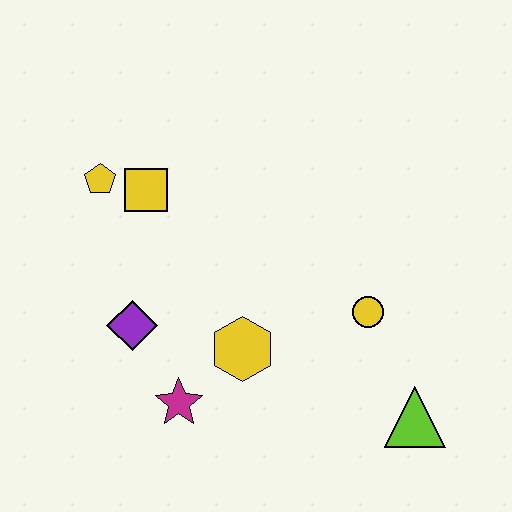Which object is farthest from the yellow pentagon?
The lime triangle is farthest from the yellow pentagon.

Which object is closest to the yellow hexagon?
The magenta star is closest to the yellow hexagon.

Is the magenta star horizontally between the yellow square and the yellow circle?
Yes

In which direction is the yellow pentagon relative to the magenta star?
The yellow pentagon is above the magenta star.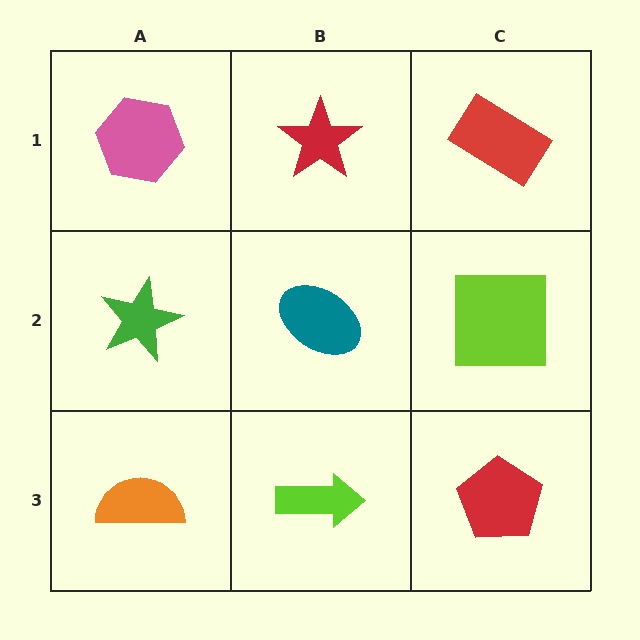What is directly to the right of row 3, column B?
A red pentagon.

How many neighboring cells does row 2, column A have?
3.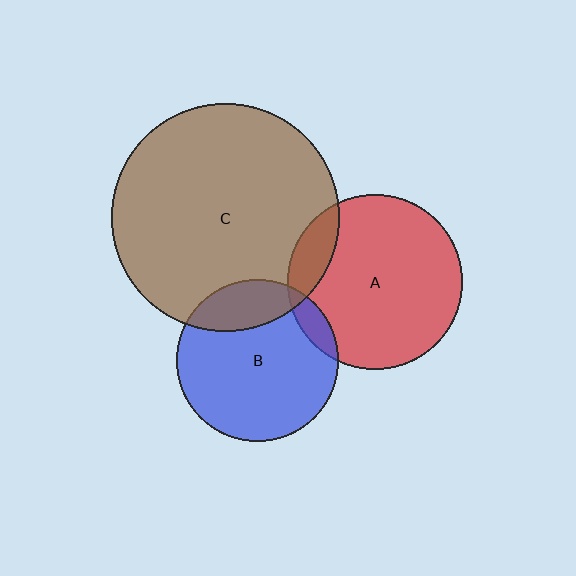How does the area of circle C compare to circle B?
Approximately 2.0 times.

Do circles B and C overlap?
Yes.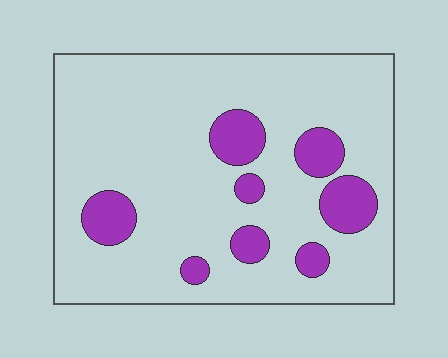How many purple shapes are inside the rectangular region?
8.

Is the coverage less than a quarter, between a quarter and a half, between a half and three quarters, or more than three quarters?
Less than a quarter.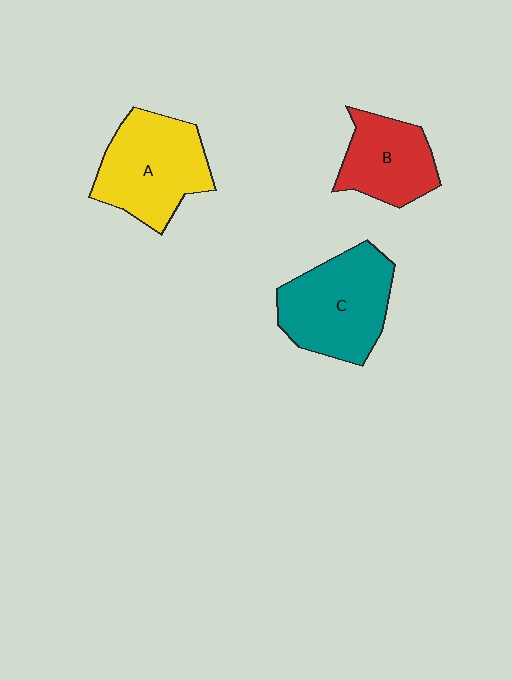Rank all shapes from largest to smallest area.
From largest to smallest: C (teal), A (yellow), B (red).